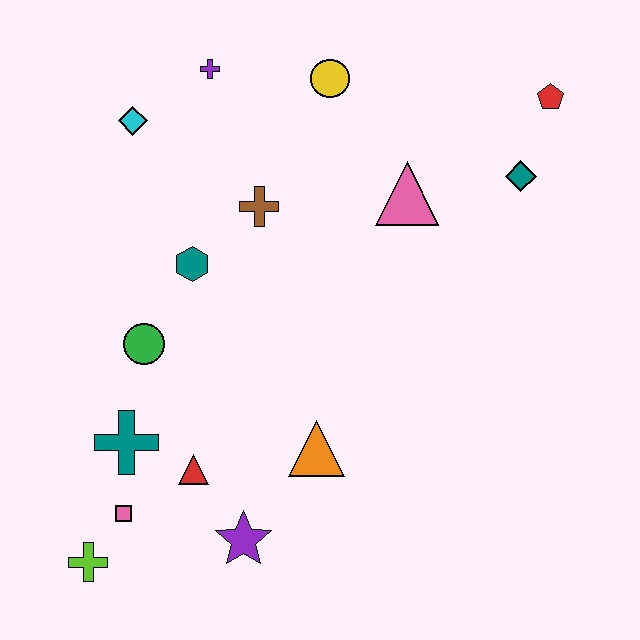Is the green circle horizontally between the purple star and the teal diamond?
No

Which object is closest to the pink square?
The lime cross is closest to the pink square.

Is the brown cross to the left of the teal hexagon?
No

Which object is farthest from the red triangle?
The red pentagon is farthest from the red triangle.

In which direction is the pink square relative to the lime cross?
The pink square is above the lime cross.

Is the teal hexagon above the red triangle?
Yes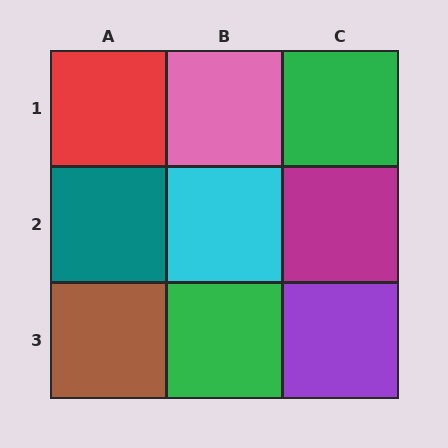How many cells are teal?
1 cell is teal.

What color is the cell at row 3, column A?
Brown.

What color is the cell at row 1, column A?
Red.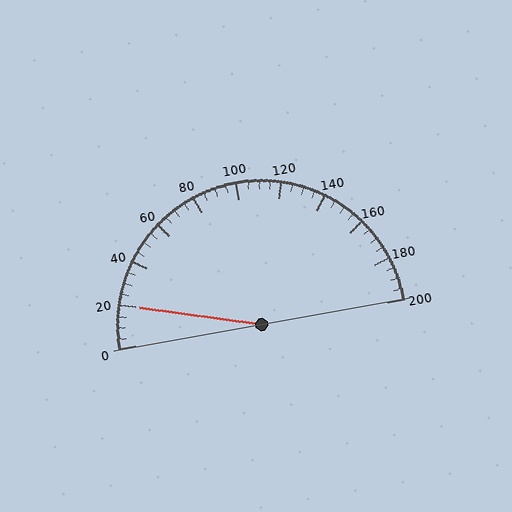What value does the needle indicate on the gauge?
The needle indicates approximately 20.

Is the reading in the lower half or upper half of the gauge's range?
The reading is in the lower half of the range (0 to 200).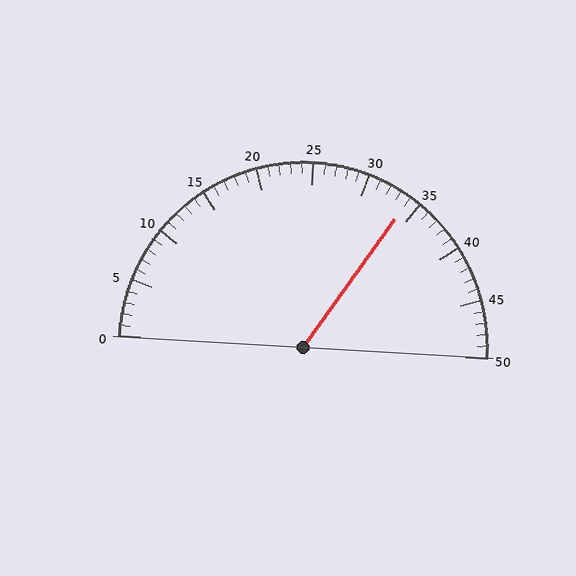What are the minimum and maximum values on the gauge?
The gauge ranges from 0 to 50.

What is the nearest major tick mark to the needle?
The nearest major tick mark is 35.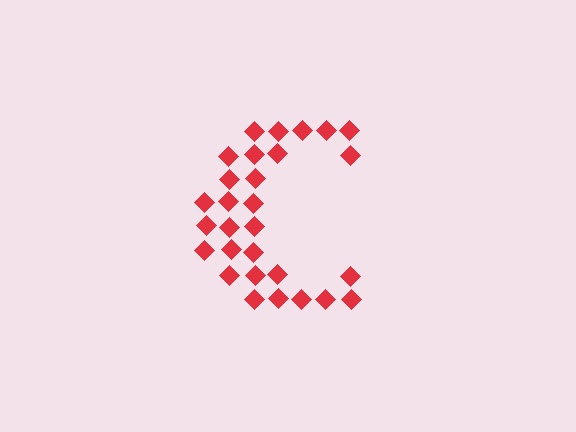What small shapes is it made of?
It is made of small diamonds.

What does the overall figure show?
The overall figure shows the letter C.